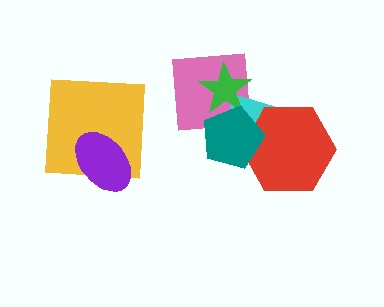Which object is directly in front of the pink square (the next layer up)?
The cyan triangle is directly in front of the pink square.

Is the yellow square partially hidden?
Yes, it is partially covered by another shape.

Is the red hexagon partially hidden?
Yes, it is partially covered by another shape.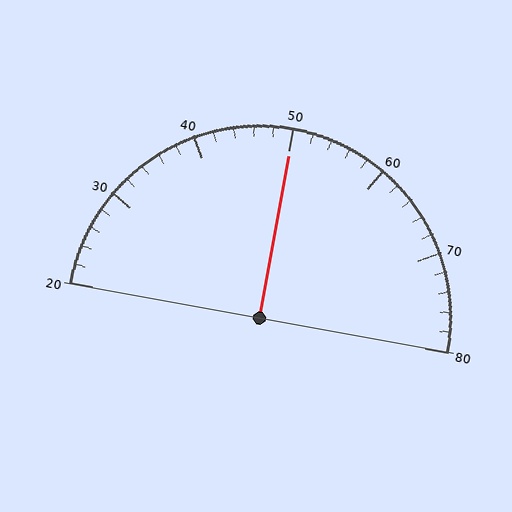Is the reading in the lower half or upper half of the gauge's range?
The reading is in the upper half of the range (20 to 80).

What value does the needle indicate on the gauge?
The needle indicates approximately 50.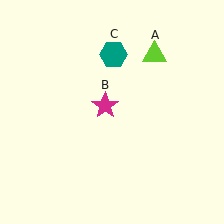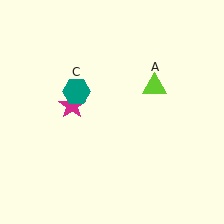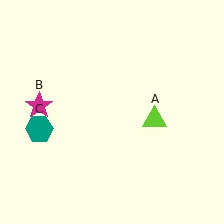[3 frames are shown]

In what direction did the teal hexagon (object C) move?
The teal hexagon (object C) moved down and to the left.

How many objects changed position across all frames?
3 objects changed position: lime triangle (object A), magenta star (object B), teal hexagon (object C).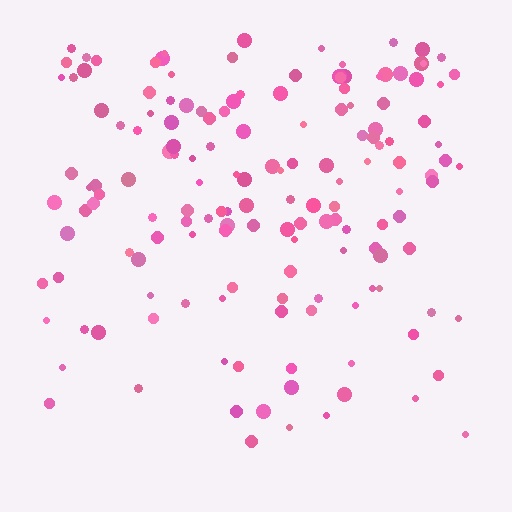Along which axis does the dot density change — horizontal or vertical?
Vertical.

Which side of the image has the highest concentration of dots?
The top.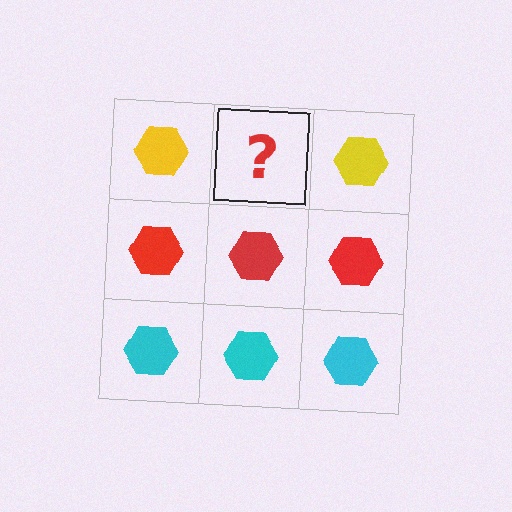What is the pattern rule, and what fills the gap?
The rule is that each row has a consistent color. The gap should be filled with a yellow hexagon.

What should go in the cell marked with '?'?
The missing cell should contain a yellow hexagon.